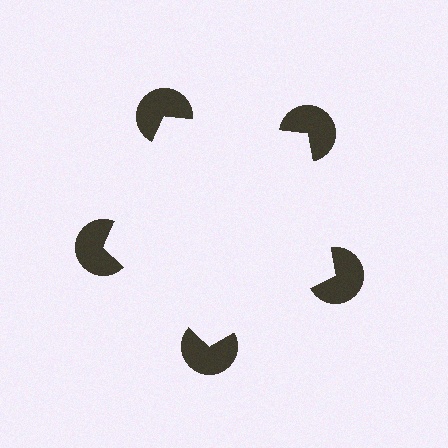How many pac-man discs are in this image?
There are 5 — one at each vertex of the illusory pentagon.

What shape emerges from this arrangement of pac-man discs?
An illusory pentagon — its edges are inferred from the aligned wedge cuts in the pac-man discs, not physically drawn.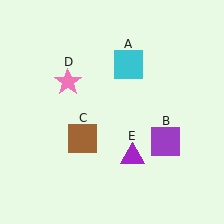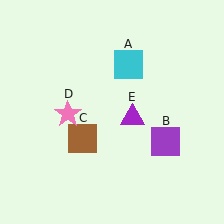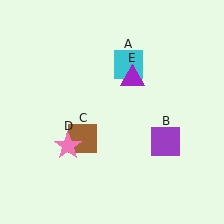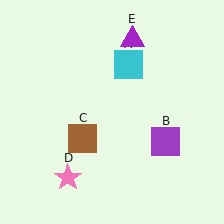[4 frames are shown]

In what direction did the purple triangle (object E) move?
The purple triangle (object E) moved up.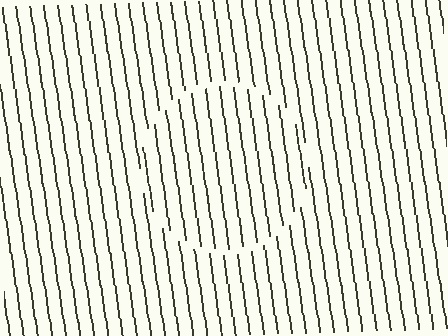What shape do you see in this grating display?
An illusory circle. The interior of the shape contains the same grating, shifted by half a period — the contour is defined by the phase discontinuity where line-ends from the inner and outer gratings abut.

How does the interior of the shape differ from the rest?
The interior of the shape contains the same grating, shifted by half a period — the contour is defined by the phase discontinuity where line-ends from the inner and outer gratings abut.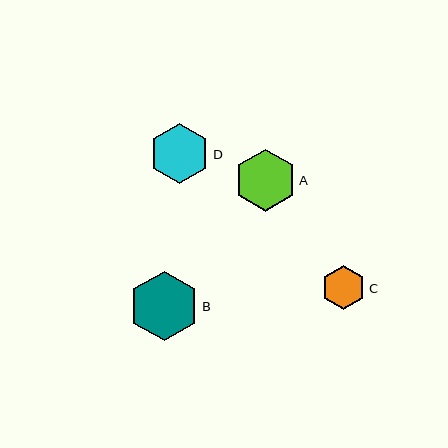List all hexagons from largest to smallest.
From largest to smallest: B, A, D, C.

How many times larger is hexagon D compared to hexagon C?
Hexagon D is approximately 1.3 times the size of hexagon C.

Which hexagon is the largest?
Hexagon B is the largest with a size of approximately 69 pixels.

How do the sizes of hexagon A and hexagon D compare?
Hexagon A and hexagon D are approximately the same size.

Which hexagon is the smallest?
Hexagon C is the smallest with a size of approximately 44 pixels.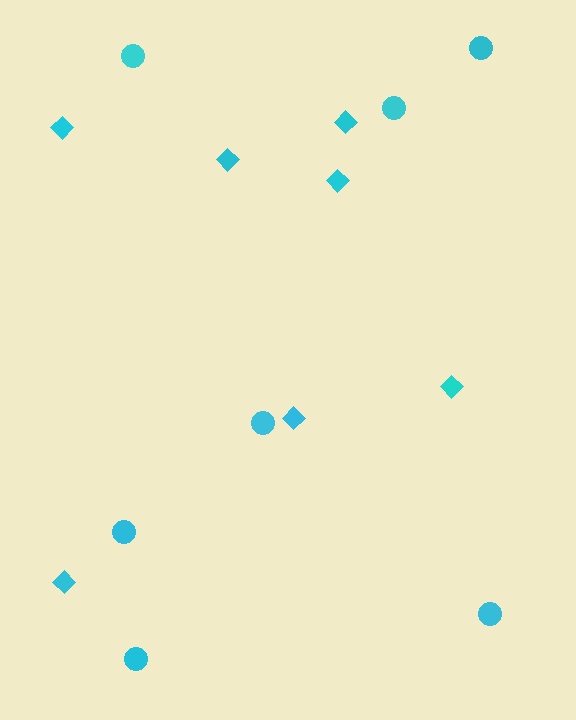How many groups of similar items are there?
There are 2 groups: one group of diamonds (7) and one group of circles (7).